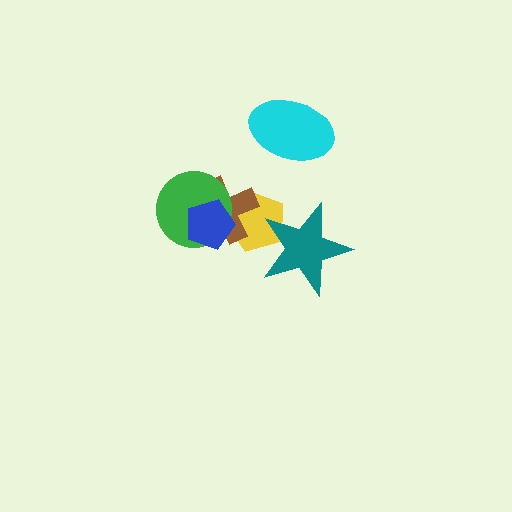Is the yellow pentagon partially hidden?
Yes, it is partially covered by another shape.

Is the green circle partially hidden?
Yes, it is partially covered by another shape.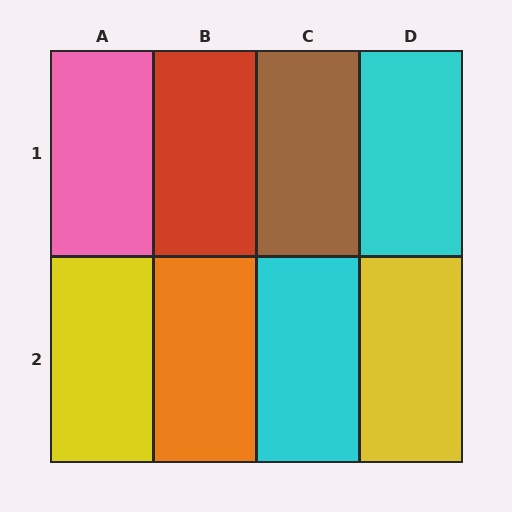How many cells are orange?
1 cell is orange.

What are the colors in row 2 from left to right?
Yellow, orange, cyan, yellow.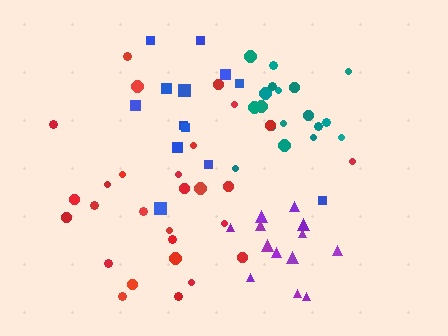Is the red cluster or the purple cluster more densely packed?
Purple.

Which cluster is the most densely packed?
Teal.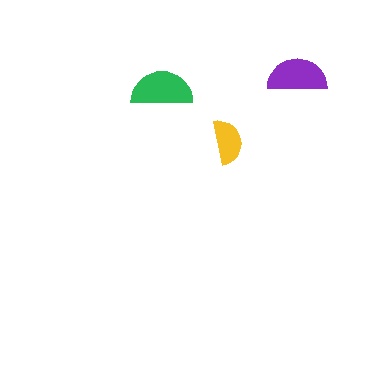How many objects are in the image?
There are 3 objects in the image.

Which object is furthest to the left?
The green semicircle is leftmost.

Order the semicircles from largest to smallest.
the green one, the purple one, the yellow one.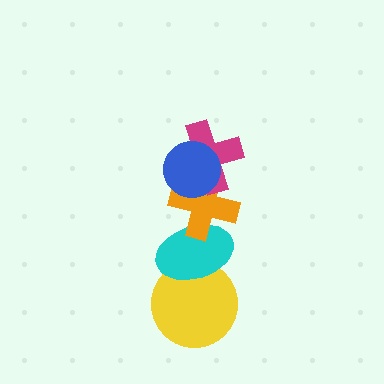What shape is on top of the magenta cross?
The blue circle is on top of the magenta cross.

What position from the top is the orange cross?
The orange cross is 3rd from the top.